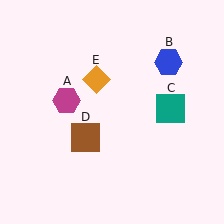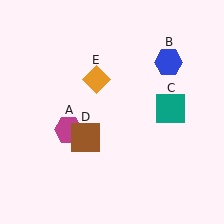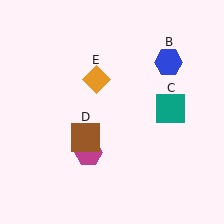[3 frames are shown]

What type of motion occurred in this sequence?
The magenta hexagon (object A) rotated counterclockwise around the center of the scene.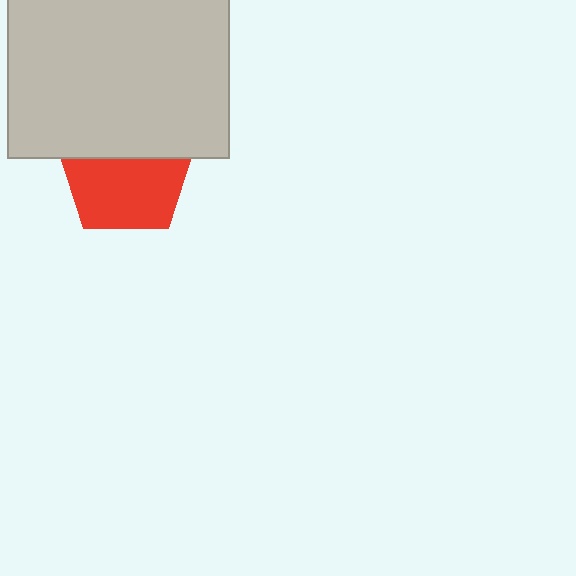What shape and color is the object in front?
The object in front is a light gray rectangle.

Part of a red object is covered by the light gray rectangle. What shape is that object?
It is a pentagon.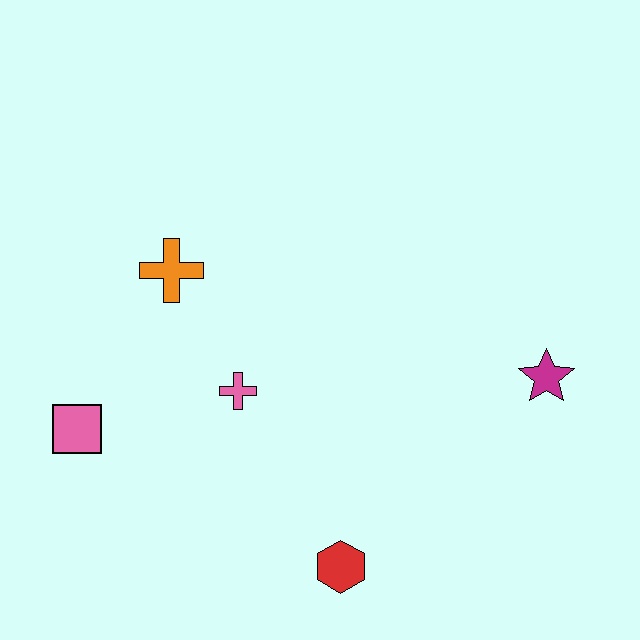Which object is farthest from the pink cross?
The magenta star is farthest from the pink cross.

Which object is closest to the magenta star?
The red hexagon is closest to the magenta star.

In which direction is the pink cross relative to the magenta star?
The pink cross is to the left of the magenta star.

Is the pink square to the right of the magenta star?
No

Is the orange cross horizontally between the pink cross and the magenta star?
No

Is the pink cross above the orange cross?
No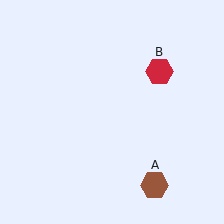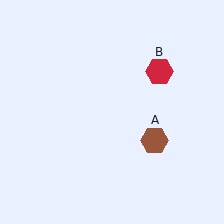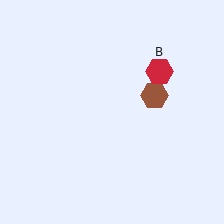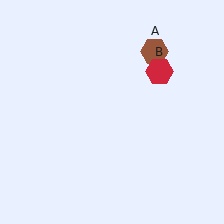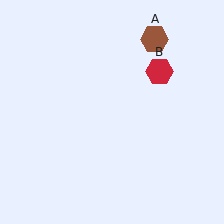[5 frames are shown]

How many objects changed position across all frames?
1 object changed position: brown hexagon (object A).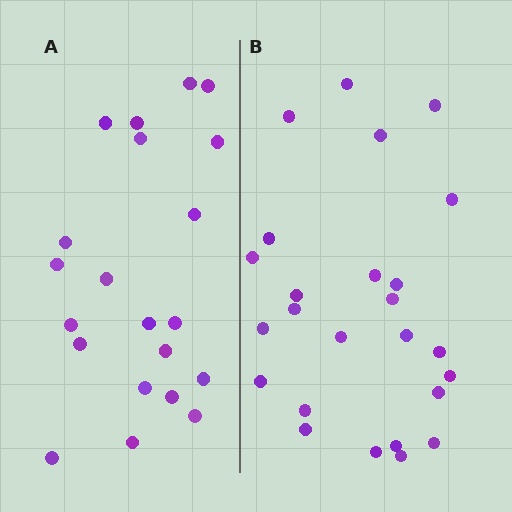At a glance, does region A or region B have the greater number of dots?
Region B (the right region) has more dots.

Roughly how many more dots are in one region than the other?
Region B has about 4 more dots than region A.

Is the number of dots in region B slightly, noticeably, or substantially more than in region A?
Region B has only slightly more — the two regions are fairly close. The ratio is roughly 1.2 to 1.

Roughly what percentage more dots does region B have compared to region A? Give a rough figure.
About 20% more.